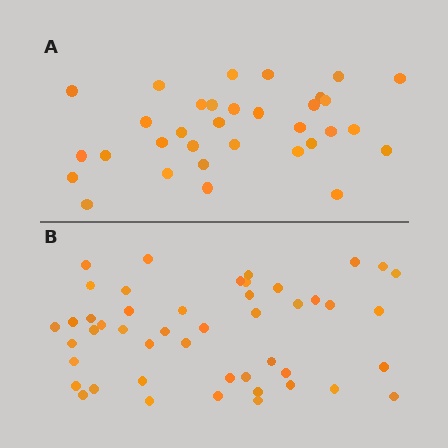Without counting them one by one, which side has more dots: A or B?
Region B (the bottom region) has more dots.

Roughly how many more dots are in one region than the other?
Region B has approximately 15 more dots than region A.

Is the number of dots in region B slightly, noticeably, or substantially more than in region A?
Region B has noticeably more, but not dramatically so. The ratio is roughly 1.4 to 1.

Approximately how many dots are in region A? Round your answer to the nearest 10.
About 30 dots. (The exact count is 33, which rounds to 30.)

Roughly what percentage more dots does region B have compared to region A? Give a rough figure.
About 40% more.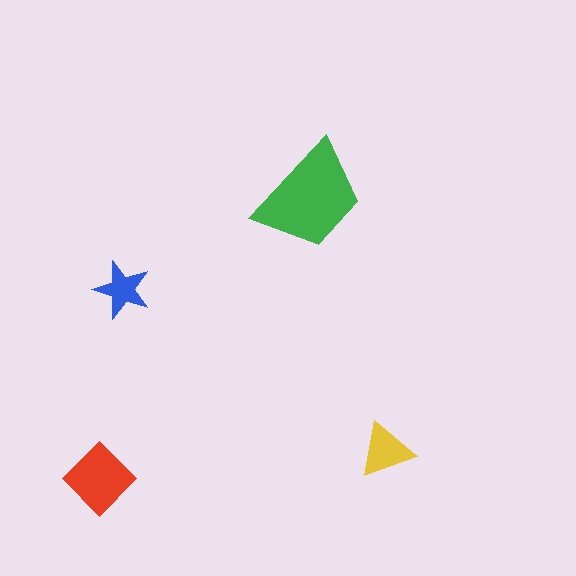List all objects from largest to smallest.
The green trapezoid, the red diamond, the yellow triangle, the blue star.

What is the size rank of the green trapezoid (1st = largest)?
1st.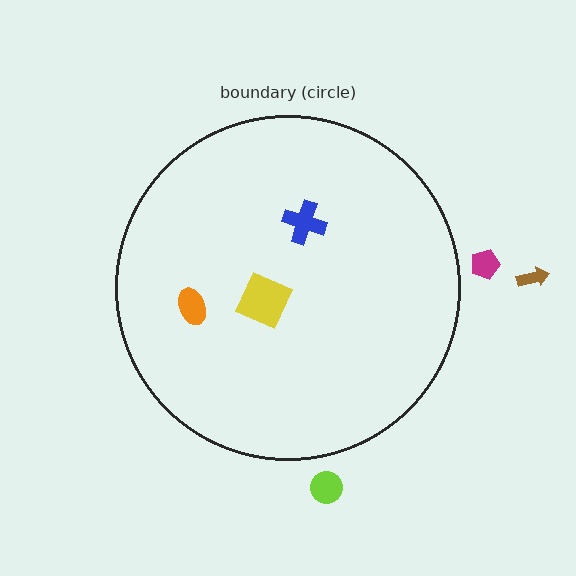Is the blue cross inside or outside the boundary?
Inside.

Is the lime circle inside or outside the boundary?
Outside.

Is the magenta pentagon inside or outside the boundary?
Outside.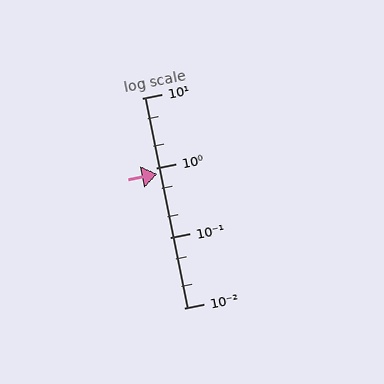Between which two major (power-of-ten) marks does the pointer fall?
The pointer is between 0.1 and 1.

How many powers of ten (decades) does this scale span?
The scale spans 3 decades, from 0.01 to 10.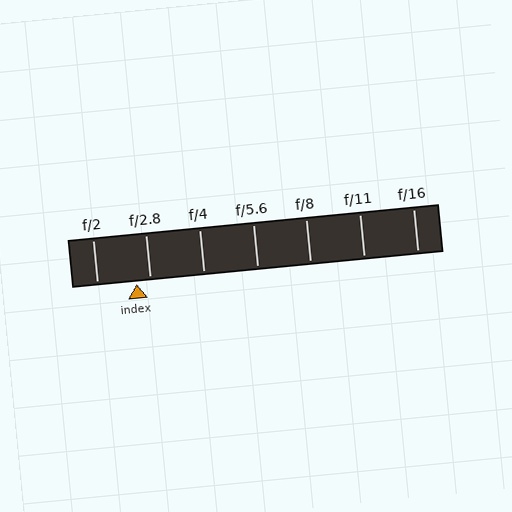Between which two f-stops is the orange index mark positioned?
The index mark is between f/2 and f/2.8.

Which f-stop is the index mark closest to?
The index mark is closest to f/2.8.